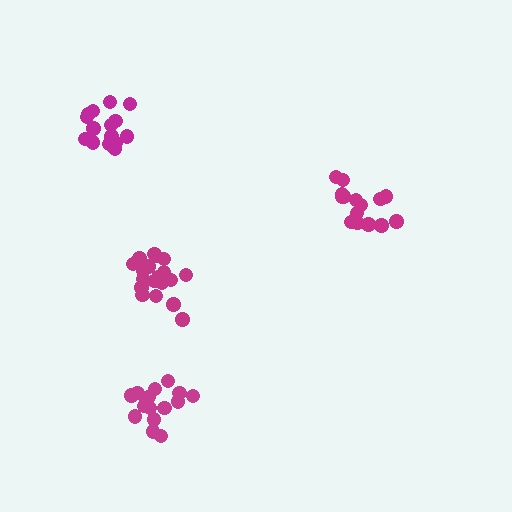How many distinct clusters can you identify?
There are 4 distinct clusters.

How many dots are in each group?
Group 1: 19 dots, Group 2: 15 dots, Group 3: 16 dots, Group 4: 16 dots (66 total).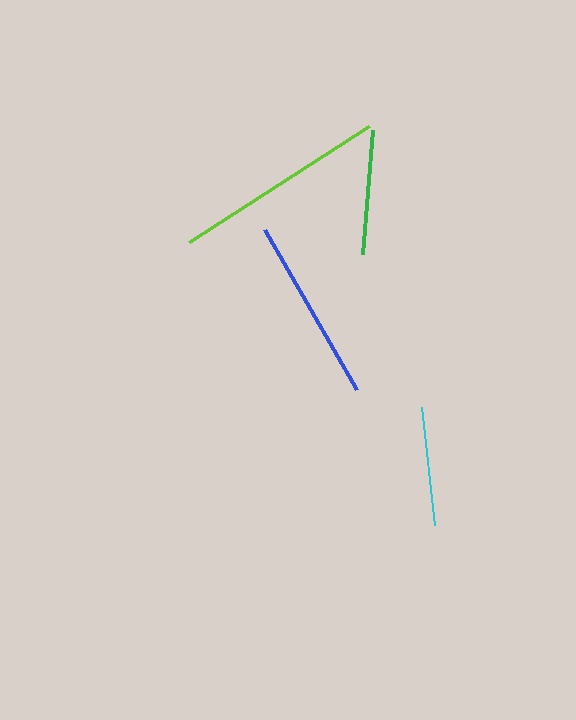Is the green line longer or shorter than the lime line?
The lime line is longer than the green line.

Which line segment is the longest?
The lime line is the longest at approximately 214 pixels.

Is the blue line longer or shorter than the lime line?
The lime line is longer than the blue line.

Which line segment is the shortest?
The cyan line is the shortest at approximately 118 pixels.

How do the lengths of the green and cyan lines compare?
The green and cyan lines are approximately the same length.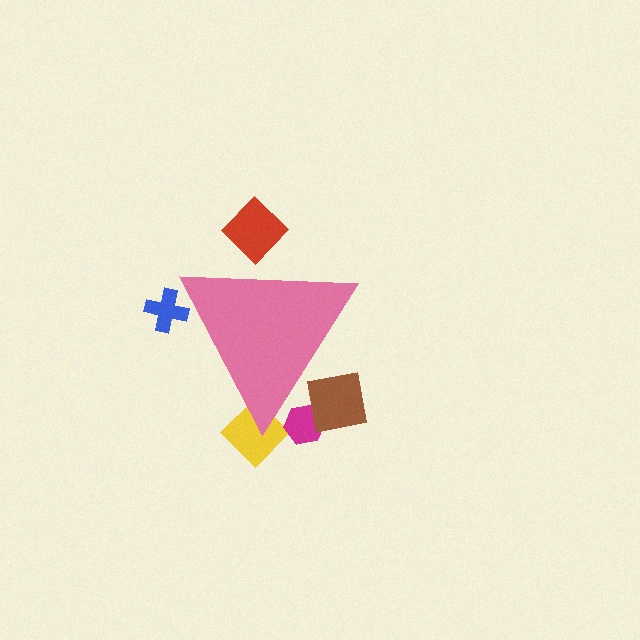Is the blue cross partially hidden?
Yes, the blue cross is partially hidden behind the pink triangle.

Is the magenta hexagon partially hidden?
Yes, the magenta hexagon is partially hidden behind the pink triangle.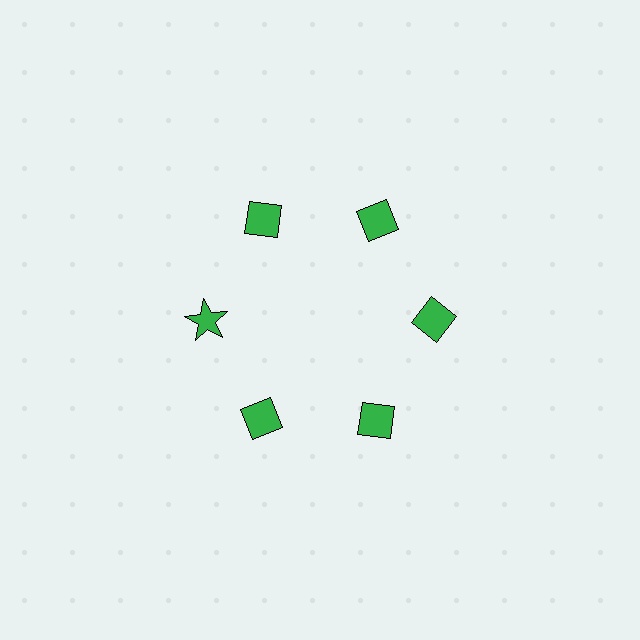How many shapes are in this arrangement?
There are 6 shapes arranged in a ring pattern.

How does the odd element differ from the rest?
It has a different shape: star instead of diamond.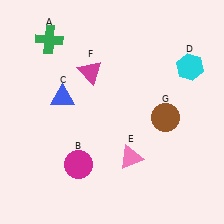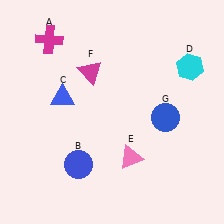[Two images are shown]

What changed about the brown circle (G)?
In Image 1, G is brown. In Image 2, it changed to blue.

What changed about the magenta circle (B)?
In Image 1, B is magenta. In Image 2, it changed to blue.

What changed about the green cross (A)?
In Image 1, A is green. In Image 2, it changed to magenta.